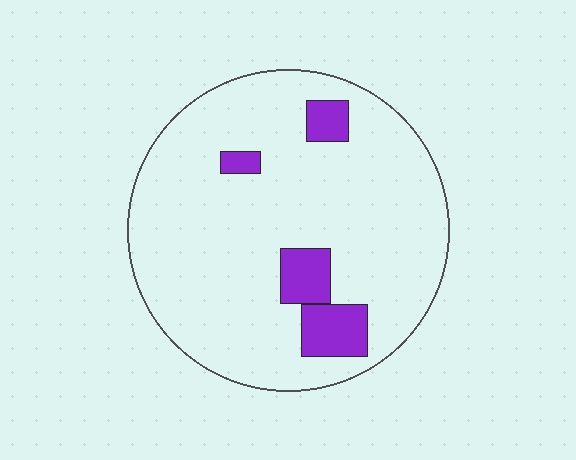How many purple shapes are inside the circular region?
4.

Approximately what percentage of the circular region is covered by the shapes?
Approximately 10%.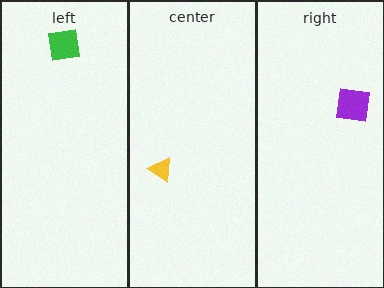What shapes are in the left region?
The green square.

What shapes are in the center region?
The yellow triangle.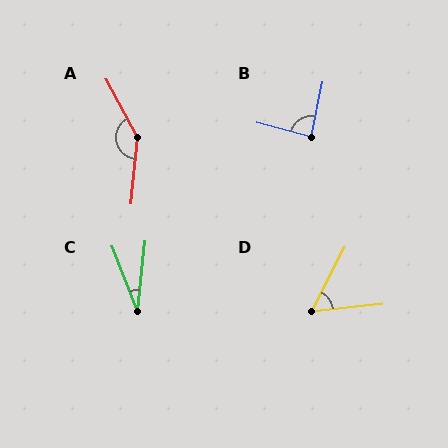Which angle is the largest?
A, at approximately 146 degrees.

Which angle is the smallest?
C, at approximately 27 degrees.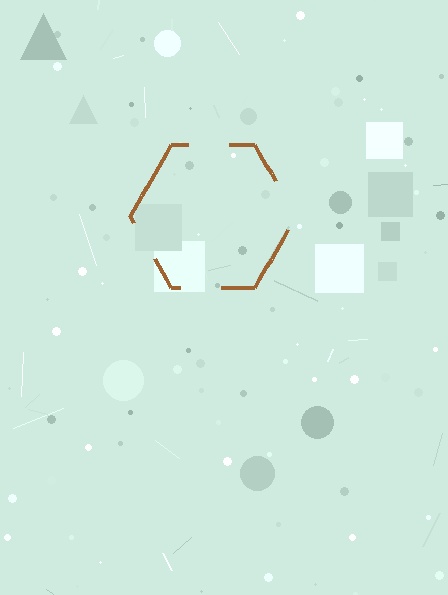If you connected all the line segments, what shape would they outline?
They would outline a hexagon.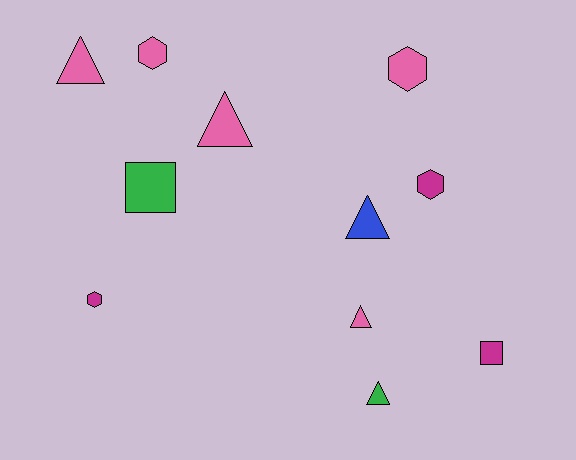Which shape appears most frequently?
Triangle, with 5 objects.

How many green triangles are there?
There is 1 green triangle.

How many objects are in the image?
There are 11 objects.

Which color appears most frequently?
Pink, with 5 objects.